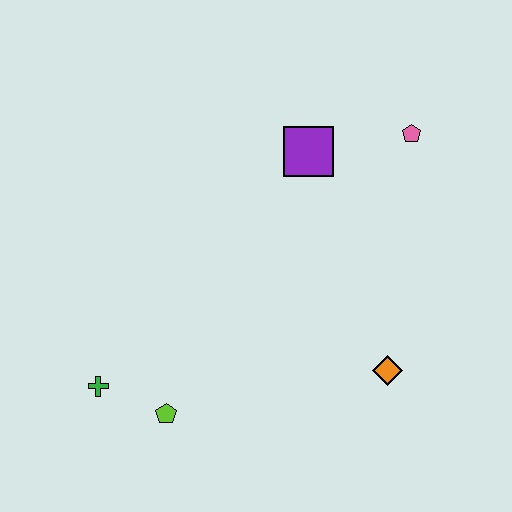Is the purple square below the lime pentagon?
No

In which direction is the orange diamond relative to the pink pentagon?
The orange diamond is below the pink pentagon.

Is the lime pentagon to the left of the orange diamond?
Yes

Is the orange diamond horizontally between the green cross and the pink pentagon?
Yes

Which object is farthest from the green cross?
The pink pentagon is farthest from the green cross.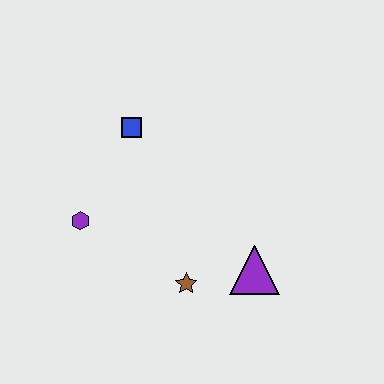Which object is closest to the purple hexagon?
The blue square is closest to the purple hexagon.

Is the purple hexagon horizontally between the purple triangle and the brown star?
No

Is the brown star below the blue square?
Yes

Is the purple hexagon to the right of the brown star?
No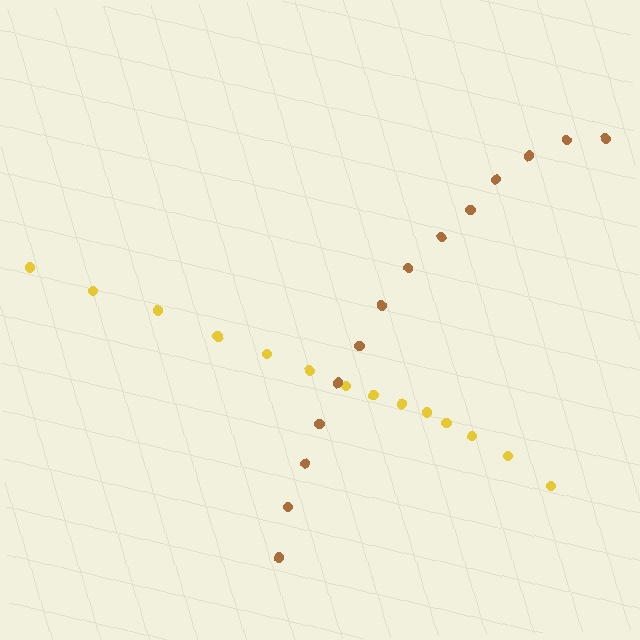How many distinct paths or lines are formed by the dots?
There are 2 distinct paths.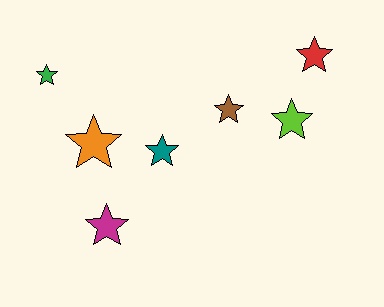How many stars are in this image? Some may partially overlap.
There are 7 stars.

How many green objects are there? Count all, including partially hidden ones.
There is 1 green object.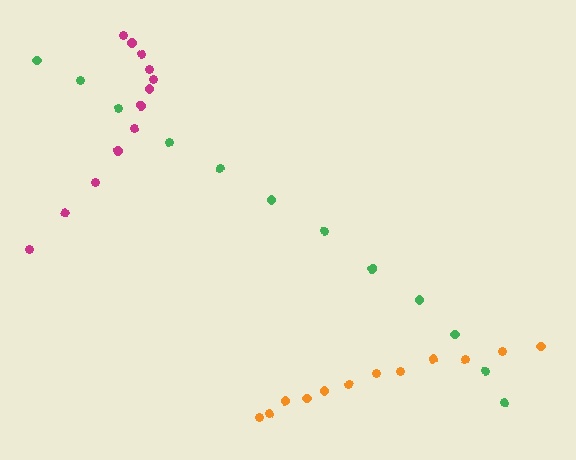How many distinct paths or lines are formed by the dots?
There are 3 distinct paths.